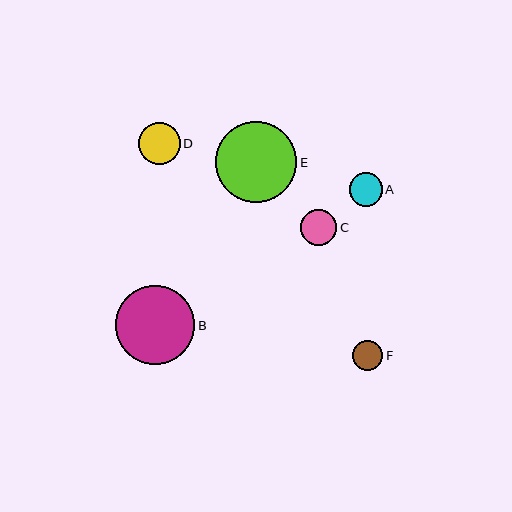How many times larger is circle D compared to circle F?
Circle D is approximately 1.4 times the size of circle F.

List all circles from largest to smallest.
From largest to smallest: E, B, D, C, A, F.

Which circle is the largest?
Circle E is the largest with a size of approximately 81 pixels.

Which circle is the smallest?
Circle F is the smallest with a size of approximately 30 pixels.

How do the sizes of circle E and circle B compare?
Circle E and circle B are approximately the same size.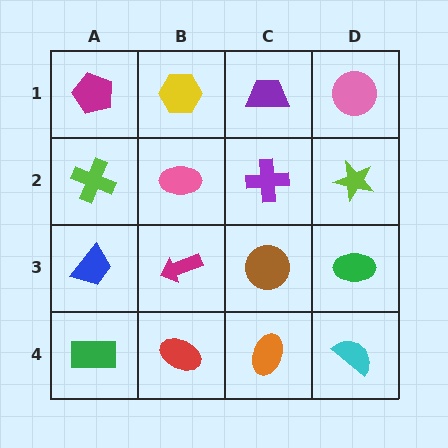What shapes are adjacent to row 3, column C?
A purple cross (row 2, column C), an orange ellipse (row 4, column C), a magenta arrow (row 3, column B), a green ellipse (row 3, column D).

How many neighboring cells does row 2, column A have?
3.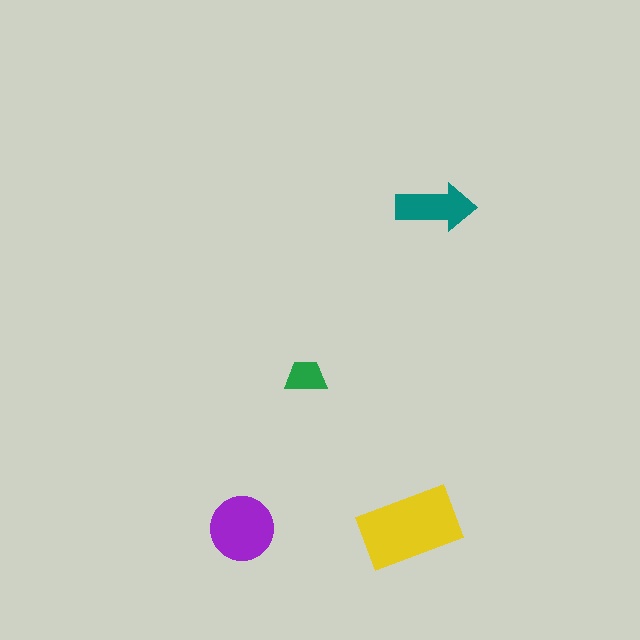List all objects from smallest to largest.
The green trapezoid, the teal arrow, the purple circle, the yellow rectangle.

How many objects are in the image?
There are 4 objects in the image.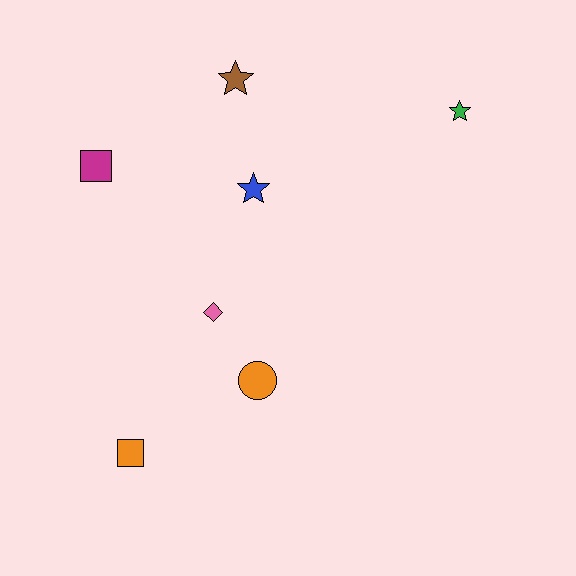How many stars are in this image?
There are 3 stars.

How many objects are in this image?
There are 7 objects.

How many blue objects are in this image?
There is 1 blue object.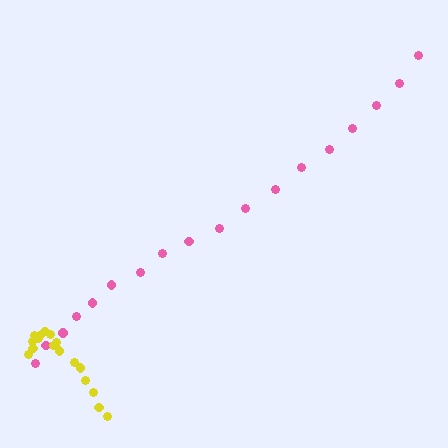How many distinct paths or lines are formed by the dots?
There are 2 distinct paths.